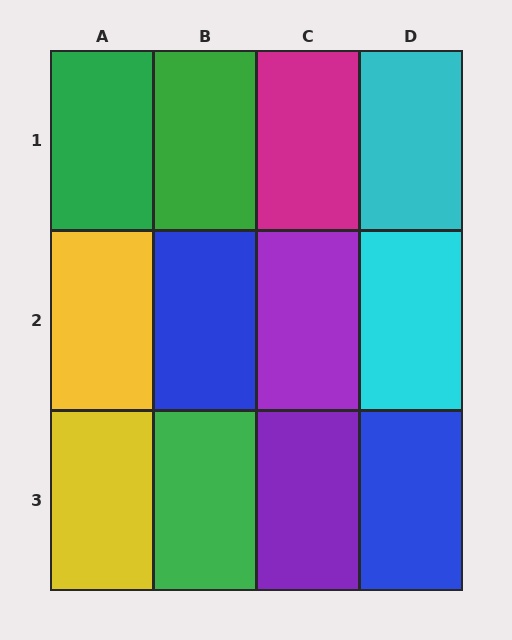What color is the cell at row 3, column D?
Blue.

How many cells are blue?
2 cells are blue.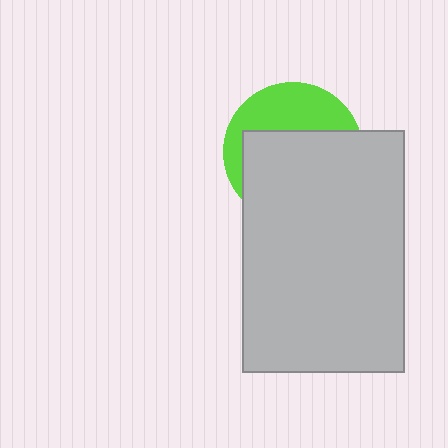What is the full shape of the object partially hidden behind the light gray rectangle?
The partially hidden object is a lime circle.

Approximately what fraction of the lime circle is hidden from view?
Roughly 64% of the lime circle is hidden behind the light gray rectangle.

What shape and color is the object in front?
The object in front is a light gray rectangle.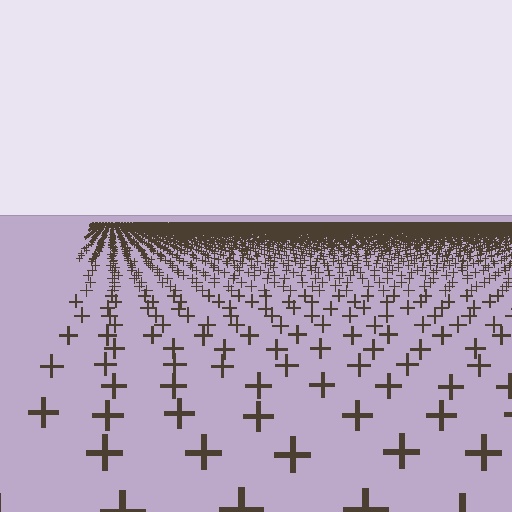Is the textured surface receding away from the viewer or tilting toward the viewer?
The surface is receding away from the viewer. Texture elements get smaller and denser toward the top.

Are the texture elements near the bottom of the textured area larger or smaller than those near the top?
Larger. Near the bottom, elements are closer to the viewer and appear at a bigger on-screen size.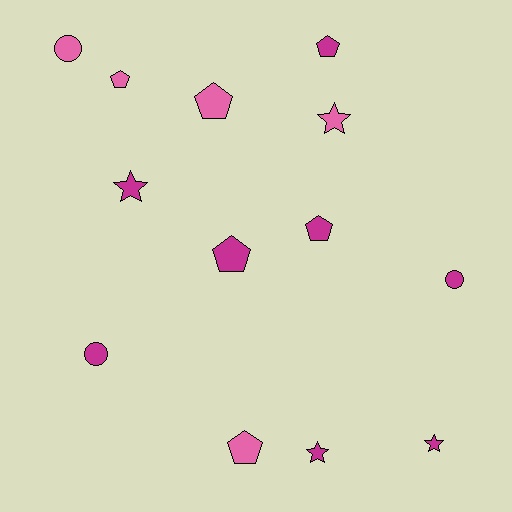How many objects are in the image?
There are 13 objects.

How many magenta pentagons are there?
There are 3 magenta pentagons.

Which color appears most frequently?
Magenta, with 8 objects.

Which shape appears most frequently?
Pentagon, with 6 objects.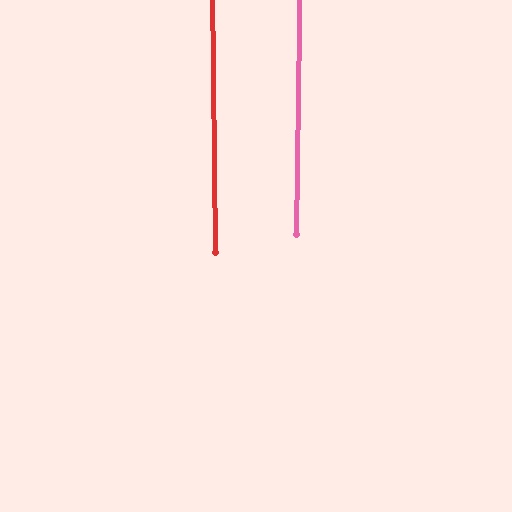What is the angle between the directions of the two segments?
Approximately 2 degrees.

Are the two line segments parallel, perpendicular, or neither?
Parallel — their directions differ by only 1.5°.